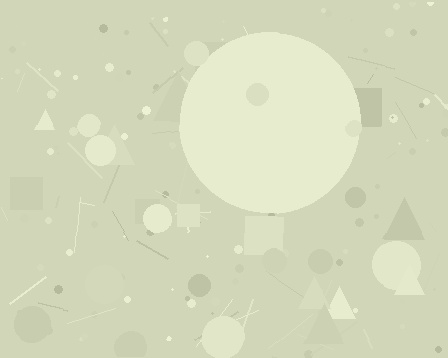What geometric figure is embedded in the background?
A circle is embedded in the background.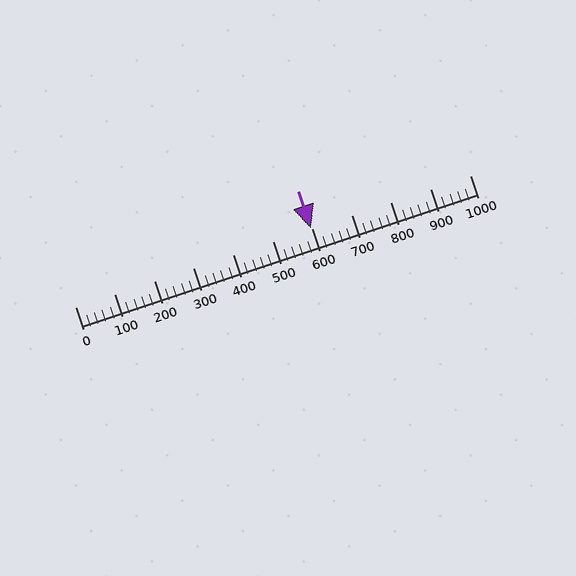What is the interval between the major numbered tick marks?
The major tick marks are spaced 100 units apart.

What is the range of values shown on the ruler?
The ruler shows values from 0 to 1000.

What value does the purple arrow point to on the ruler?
The purple arrow points to approximately 598.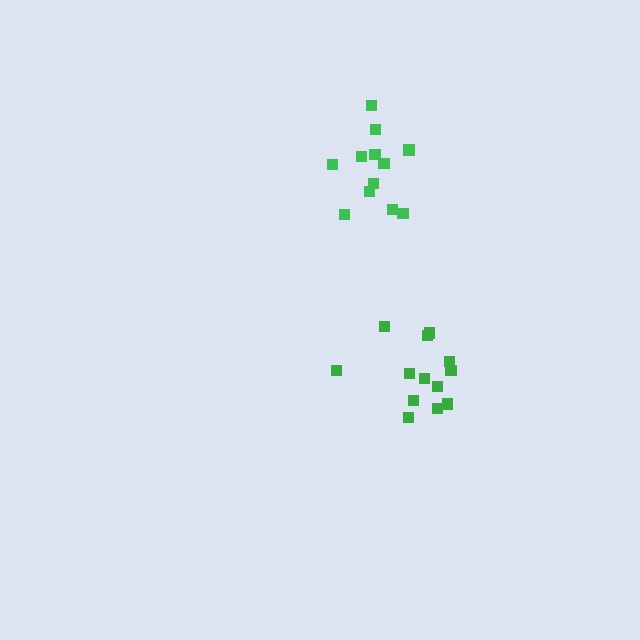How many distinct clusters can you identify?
There are 2 distinct clusters.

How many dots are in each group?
Group 1: 13 dots, Group 2: 12 dots (25 total).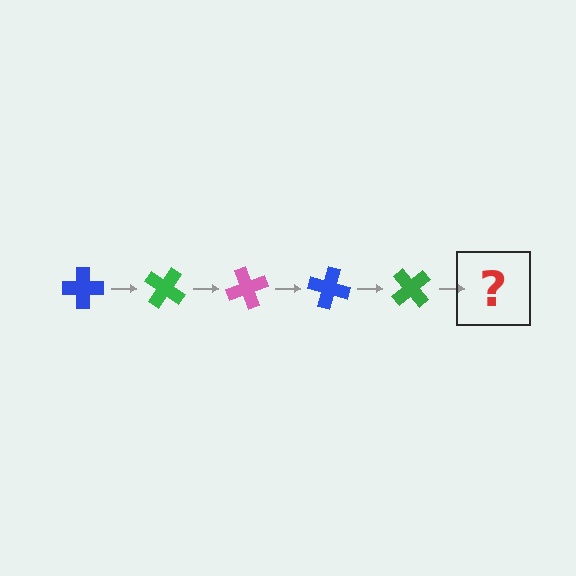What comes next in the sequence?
The next element should be a pink cross, rotated 175 degrees from the start.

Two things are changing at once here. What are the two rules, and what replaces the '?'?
The two rules are that it rotates 35 degrees each step and the color cycles through blue, green, and pink. The '?' should be a pink cross, rotated 175 degrees from the start.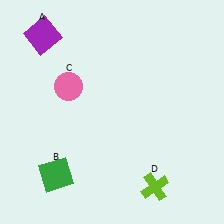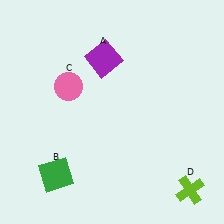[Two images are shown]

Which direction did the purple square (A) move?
The purple square (A) moved right.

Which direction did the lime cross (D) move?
The lime cross (D) moved right.